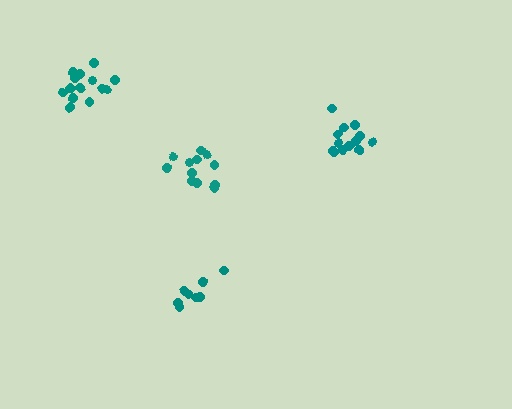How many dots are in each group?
Group 1: 8 dots, Group 2: 14 dots, Group 3: 12 dots, Group 4: 14 dots (48 total).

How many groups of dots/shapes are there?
There are 4 groups.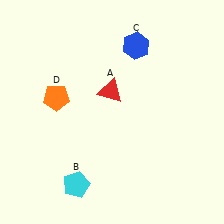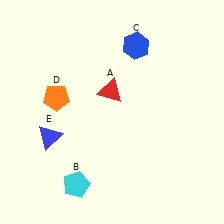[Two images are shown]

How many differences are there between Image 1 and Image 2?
There is 1 difference between the two images.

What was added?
A blue triangle (E) was added in Image 2.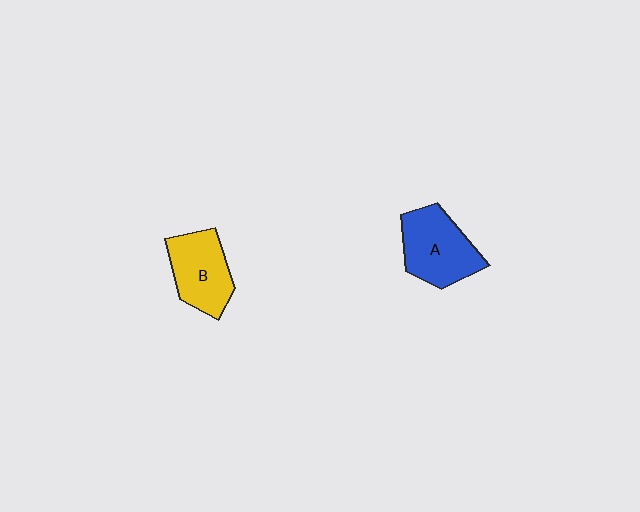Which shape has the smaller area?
Shape B (yellow).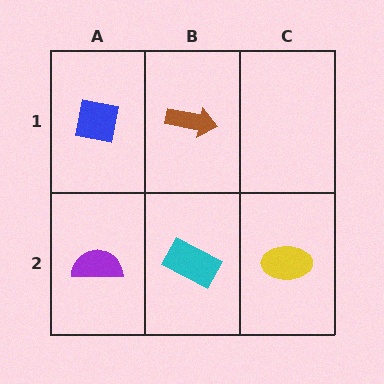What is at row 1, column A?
A blue square.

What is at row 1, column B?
A brown arrow.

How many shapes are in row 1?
2 shapes.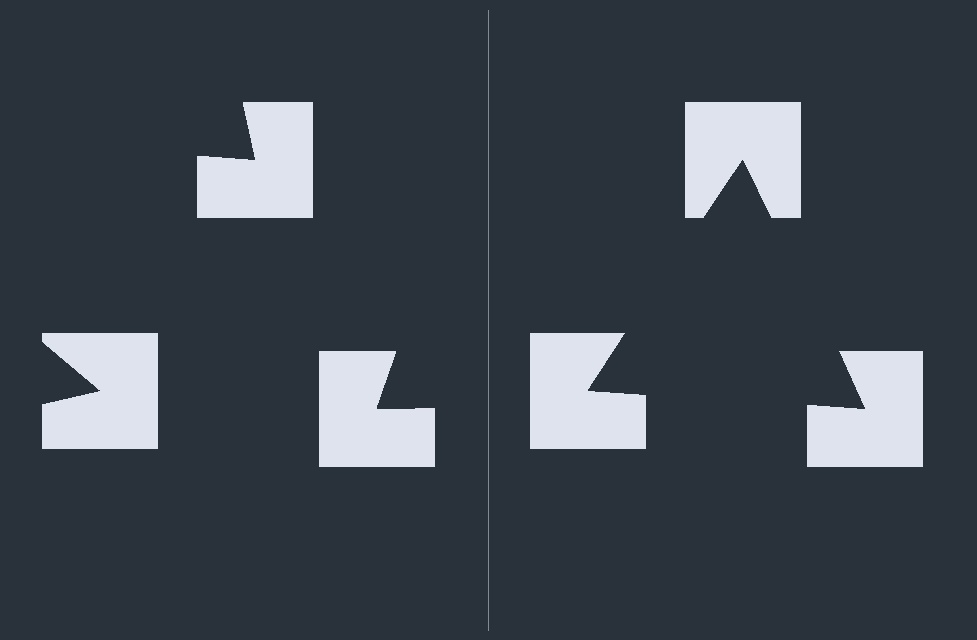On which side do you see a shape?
An illusory triangle appears on the right side. On the left side the wedge cuts are rotated, so no coherent shape forms.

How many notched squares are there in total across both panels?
6 — 3 on each side.